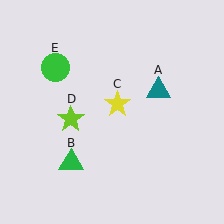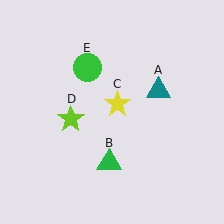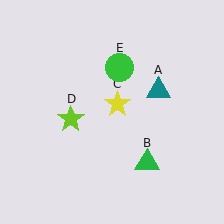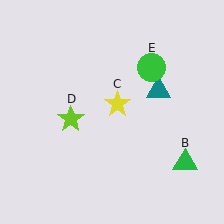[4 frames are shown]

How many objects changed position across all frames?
2 objects changed position: green triangle (object B), green circle (object E).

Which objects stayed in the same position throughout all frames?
Teal triangle (object A) and yellow star (object C) and lime star (object D) remained stationary.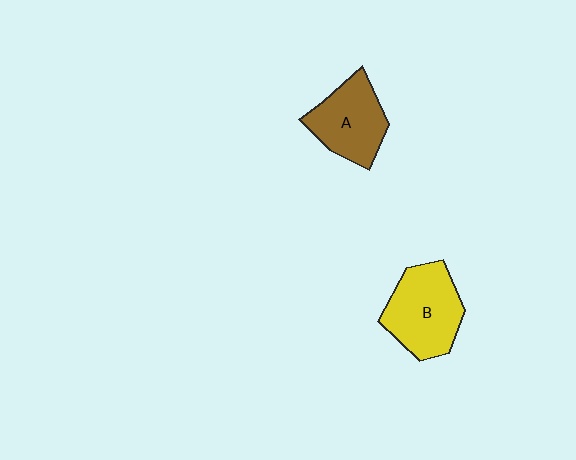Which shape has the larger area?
Shape B (yellow).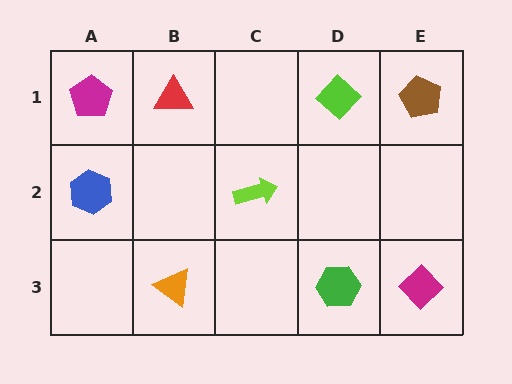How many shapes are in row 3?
3 shapes.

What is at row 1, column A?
A magenta pentagon.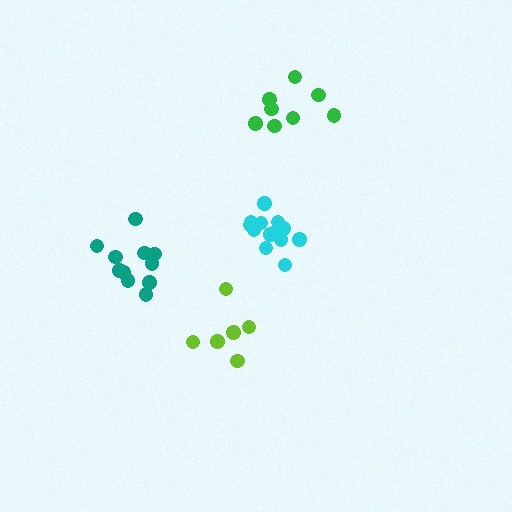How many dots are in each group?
Group 1: 11 dots, Group 2: 13 dots, Group 3: 7 dots, Group 4: 8 dots (39 total).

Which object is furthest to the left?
The teal cluster is leftmost.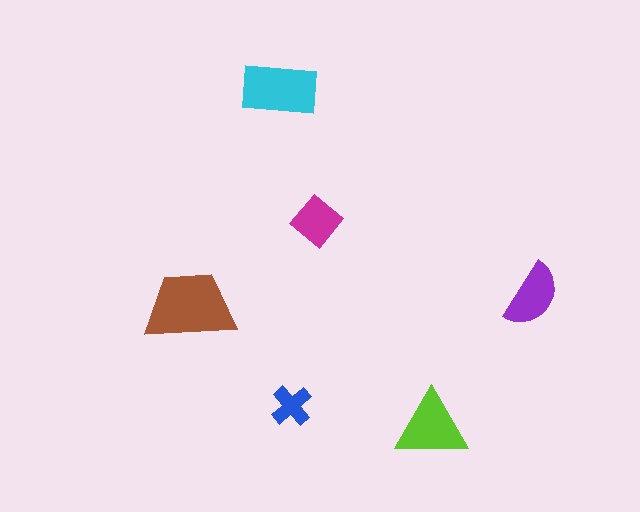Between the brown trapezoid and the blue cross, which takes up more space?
The brown trapezoid.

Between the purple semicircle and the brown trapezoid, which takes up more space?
The brown trapezoid.